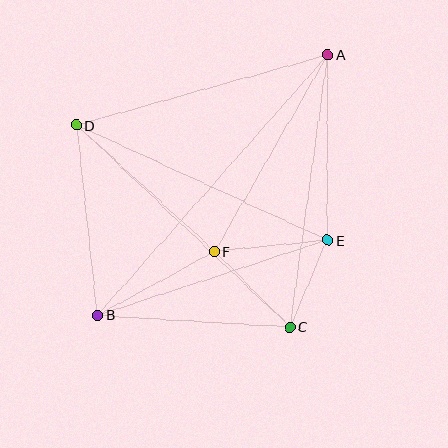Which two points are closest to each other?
Points C and E are closest to each other.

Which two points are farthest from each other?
Points A and B are farthest from each other.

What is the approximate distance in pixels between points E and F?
The distance between E and F is approximately 113 pixels.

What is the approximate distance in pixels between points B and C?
The distance between B and C is approximately 192 pixels.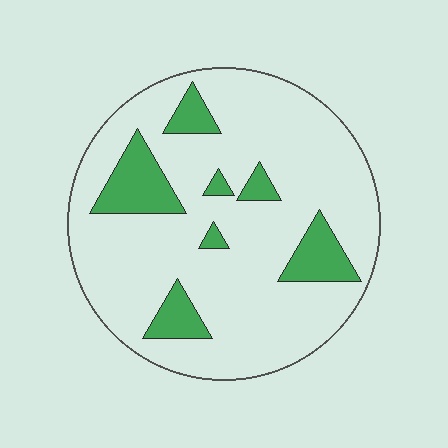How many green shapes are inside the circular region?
7.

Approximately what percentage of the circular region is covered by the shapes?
Approximately 15%.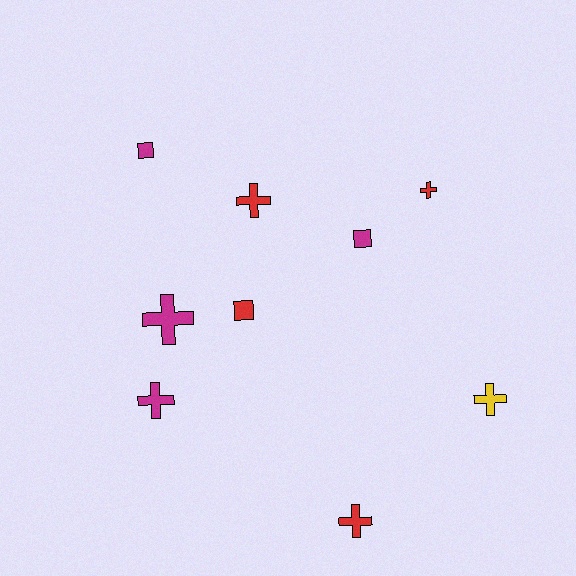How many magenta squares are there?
There are 2 magenta squares.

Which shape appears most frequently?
Cross, with 6 objects.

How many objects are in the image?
There are 9 objects.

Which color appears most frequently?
Red, with 4 objects.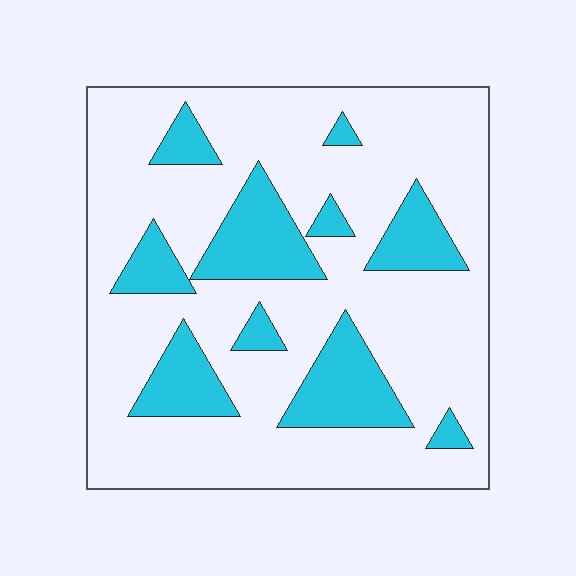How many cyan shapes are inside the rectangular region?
10.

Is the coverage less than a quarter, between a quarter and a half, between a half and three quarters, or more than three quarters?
Less than a quarter.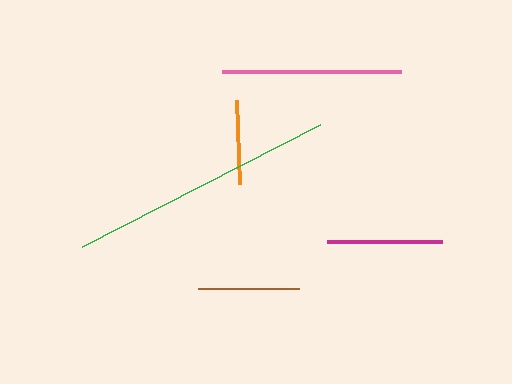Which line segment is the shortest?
The orange line is the shortest at approximately 84 pixels.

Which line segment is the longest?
The green line is the longest at approximately 267 pixels.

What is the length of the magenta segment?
The magenta segment is approximately 115 pixels long.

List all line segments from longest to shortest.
From longest to shortest: green, pink, magenta, brown, orange.